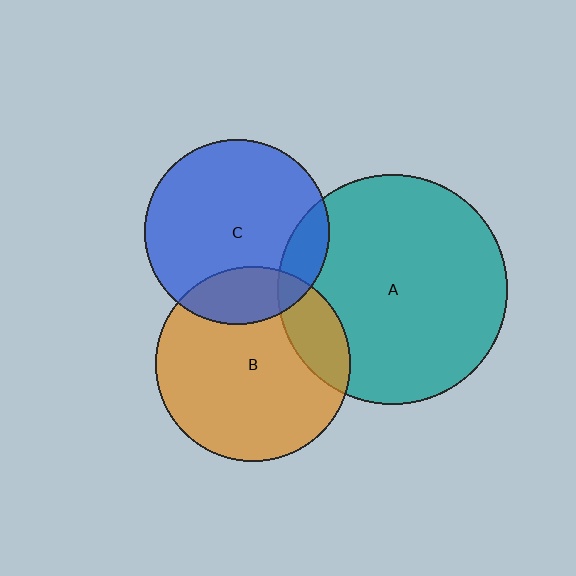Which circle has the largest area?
Circle A (teal).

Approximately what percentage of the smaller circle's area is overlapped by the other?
Approximately 15%.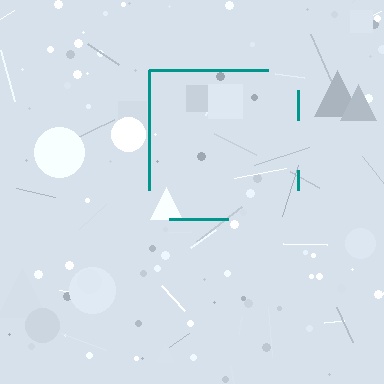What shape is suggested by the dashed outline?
The dashed outline suggests a square.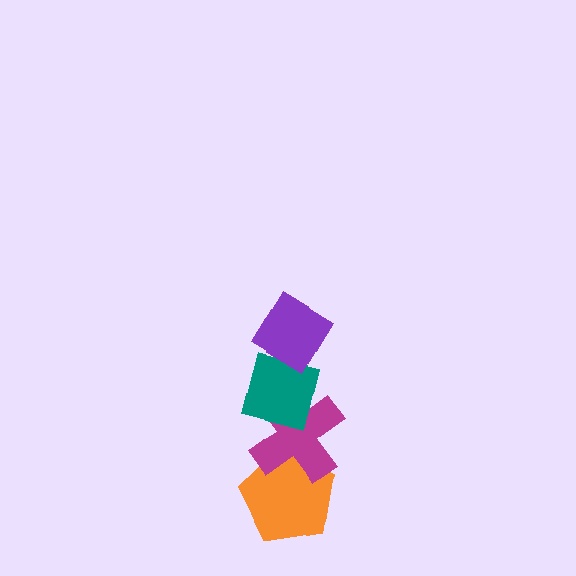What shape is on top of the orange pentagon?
The magenta cross is on top of the orange pentagon.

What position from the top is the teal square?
The teal square is 2nd from the top.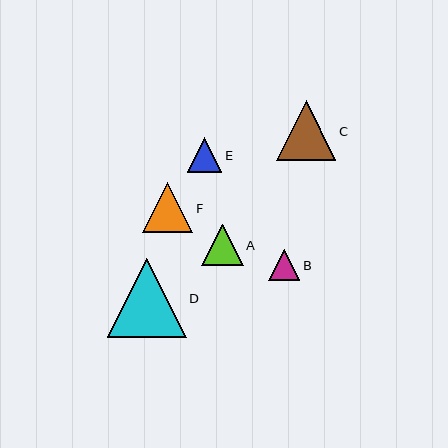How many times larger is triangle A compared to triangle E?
Triangle A is approximately 1.2 times the size of triangle E.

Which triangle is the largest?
Triangle D is the largest with a size of approximately 79 pixels.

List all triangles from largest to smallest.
From largest to smallest: D, C, F, A, E, B.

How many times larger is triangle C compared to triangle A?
Triangle C is approximately 1.4 times the size of triangle A.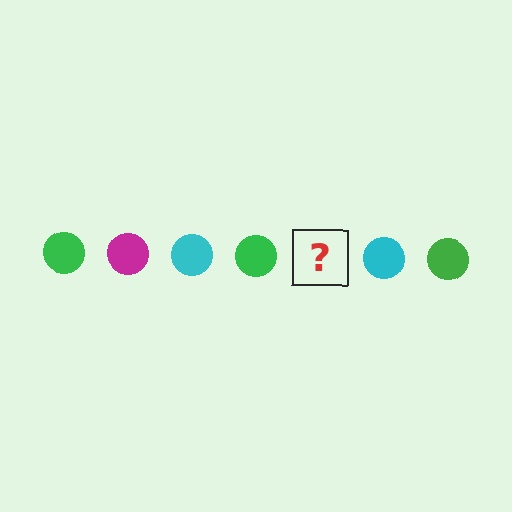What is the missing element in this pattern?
The missing element is a magenta circle.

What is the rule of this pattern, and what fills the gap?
The rule is that the pattern cycles through green, magenta, cyan circles. The gap should be filled with a magenta circle.